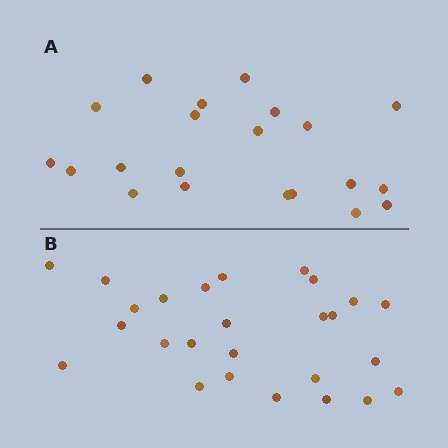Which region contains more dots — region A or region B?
Region B (the bottom region) has more dots.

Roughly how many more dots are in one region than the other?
Region B has about 5 more dots than region A.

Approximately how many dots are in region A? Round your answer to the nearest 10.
About 20 dots. (The exact count is 21, which rounds to 20.)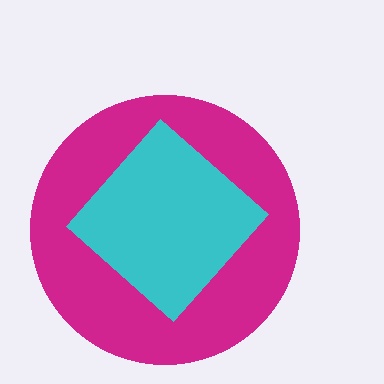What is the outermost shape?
The magenta circle.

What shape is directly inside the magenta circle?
The cyan diamond.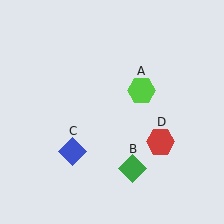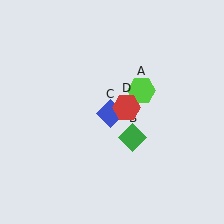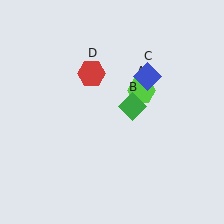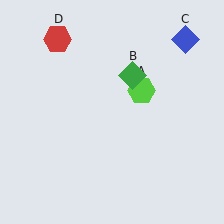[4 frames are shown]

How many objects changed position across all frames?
3 objects changed position: green diamond (object B), blue diamond (object C), red hexagon (object D).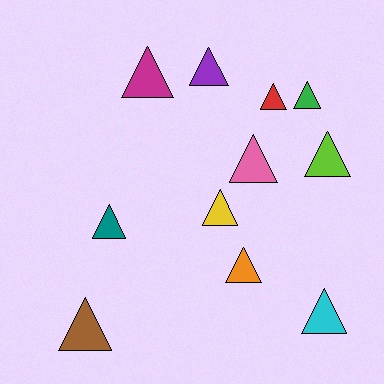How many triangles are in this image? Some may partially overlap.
There are 11 triangles.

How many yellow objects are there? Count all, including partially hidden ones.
There is 1 yellow object.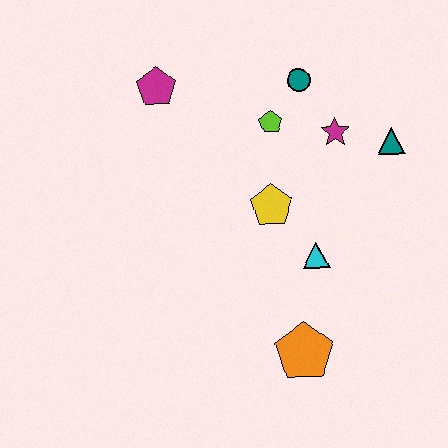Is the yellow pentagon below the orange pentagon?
No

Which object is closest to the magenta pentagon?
The lime pentagon is closest to the magenta pentagon.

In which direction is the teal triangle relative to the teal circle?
The teal triangle is to the right of the teal circle.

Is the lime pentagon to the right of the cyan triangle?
No